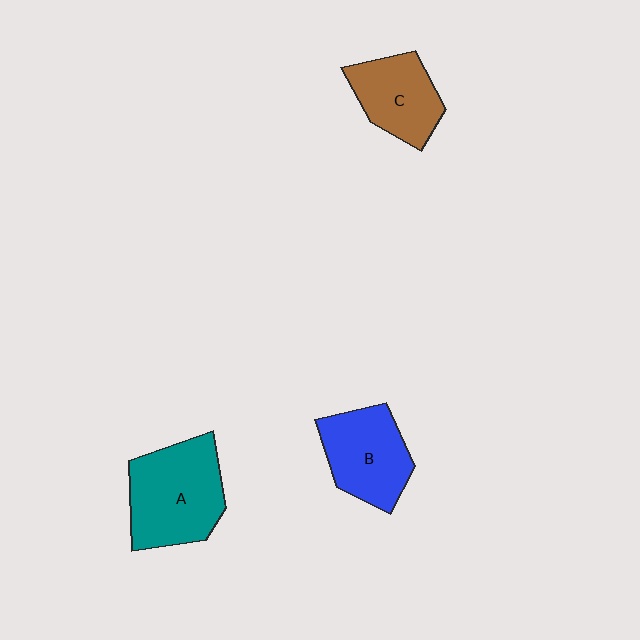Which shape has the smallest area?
Shape C (brown).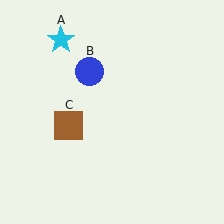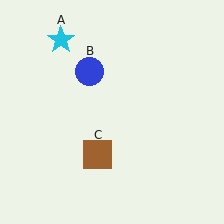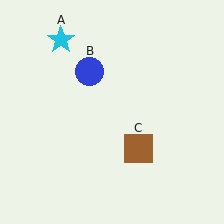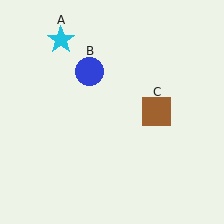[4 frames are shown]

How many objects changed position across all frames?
1 object changed position: brown square (object C).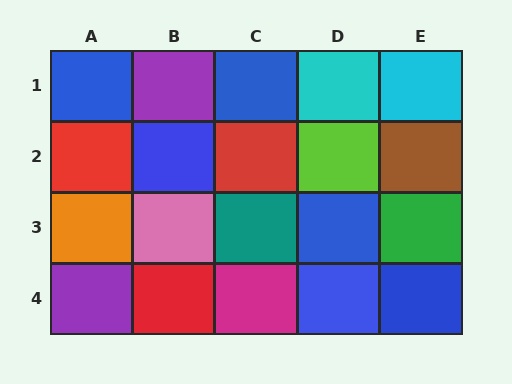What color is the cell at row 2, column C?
Red.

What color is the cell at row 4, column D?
Blue.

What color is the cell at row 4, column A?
Purple.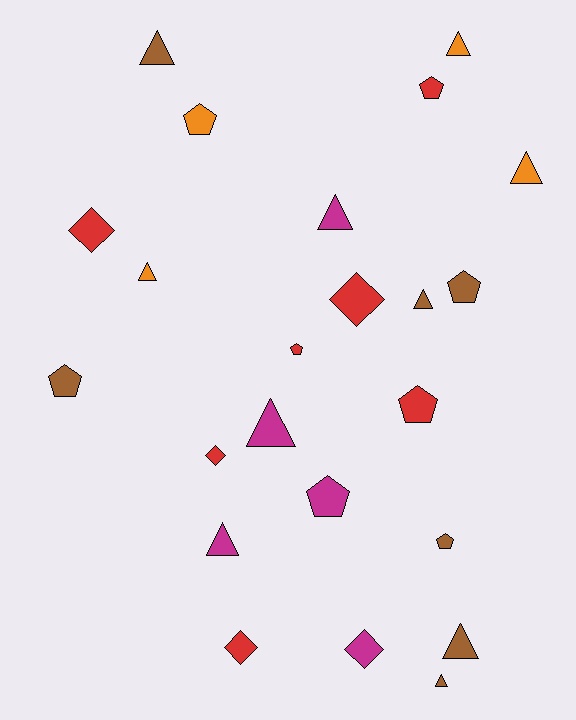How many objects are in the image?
There are 23 objects.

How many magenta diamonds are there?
There is 1 magenta diamond.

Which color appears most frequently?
Brown, with 7 objects.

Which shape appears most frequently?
Triangle, with 10 objects.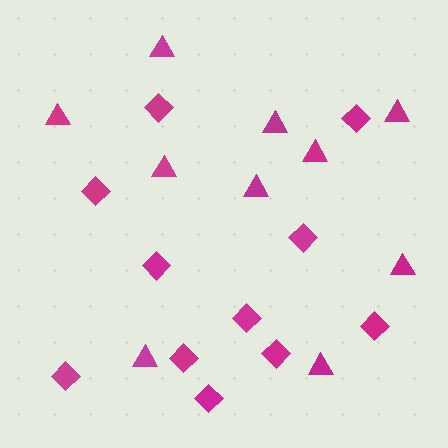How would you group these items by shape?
There are 2 groups: one group of triangles (10) and one group of diamonds (11).